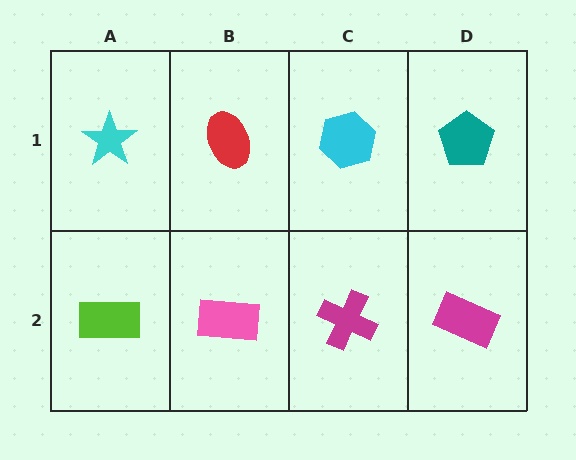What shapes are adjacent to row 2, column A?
A cyan star (row 1, column A), a pink rectangle (row 2, column B).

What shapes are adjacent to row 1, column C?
A magenta cross (row 2, column C), a red ellipse (row 1, column B), a teal pentagon (row 1, column D).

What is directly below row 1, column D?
A magenta rectangle.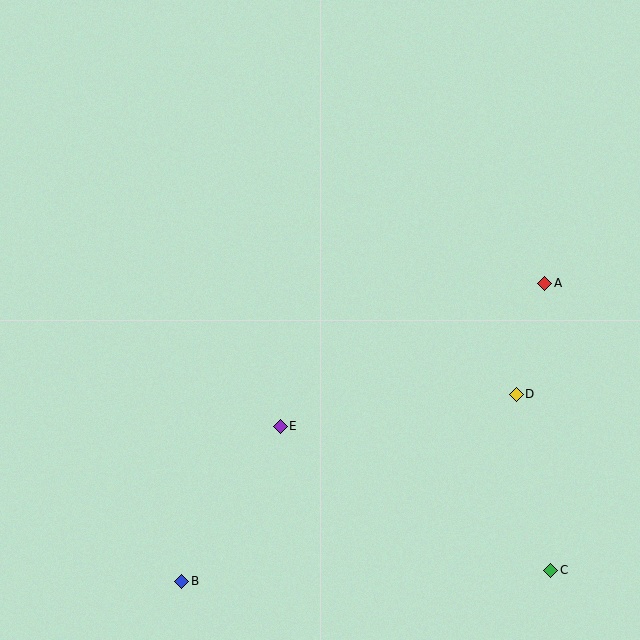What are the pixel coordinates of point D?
Point D is at (516, 394).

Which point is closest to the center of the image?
Point E at (280, 426) is closest to the center.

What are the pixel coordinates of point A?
Point A is at (545, 283).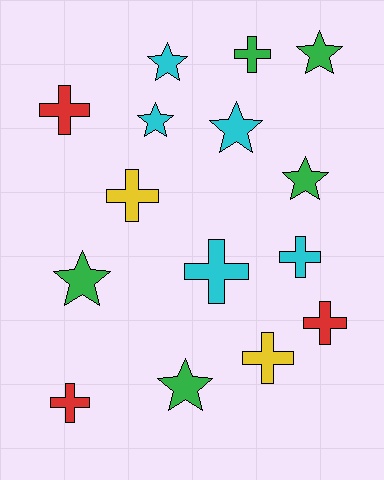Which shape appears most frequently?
Cross, with 8 objects.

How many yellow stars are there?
There are no yellow stars.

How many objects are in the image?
There are 15 objects.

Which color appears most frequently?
Green, with 5 objects.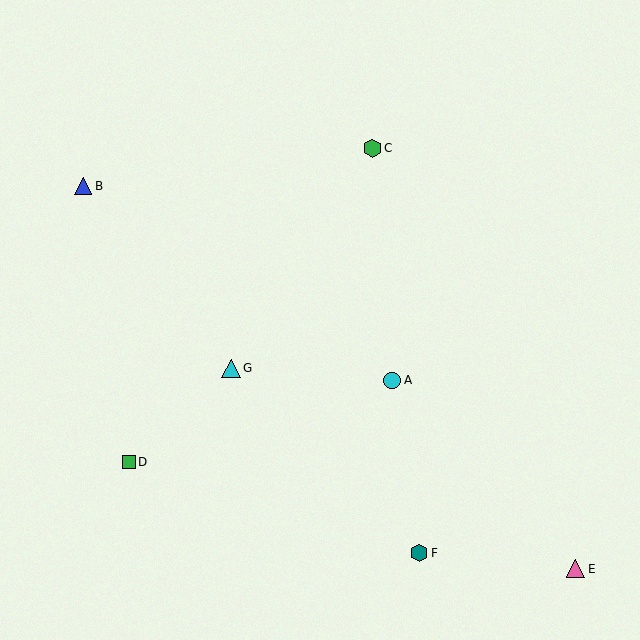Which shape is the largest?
The cyan triangle (labeled G) is the largest.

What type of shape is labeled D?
Shape D is a green square.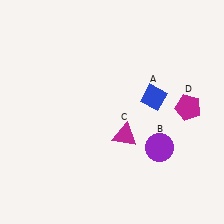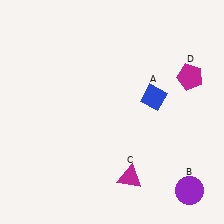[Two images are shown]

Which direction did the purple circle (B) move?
The purple circle (B) moved down.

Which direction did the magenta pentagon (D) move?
The magenta pentagon (D) moved up.